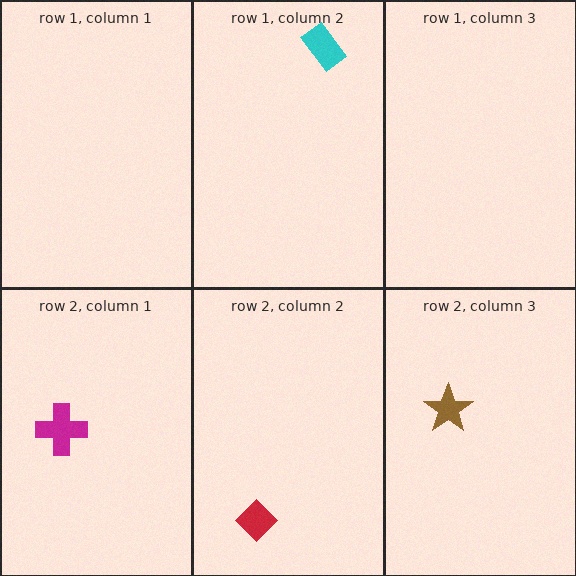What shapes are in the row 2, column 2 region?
The red diamond.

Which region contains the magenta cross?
The row 2, column 1 region.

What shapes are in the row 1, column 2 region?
The cyan rectangle.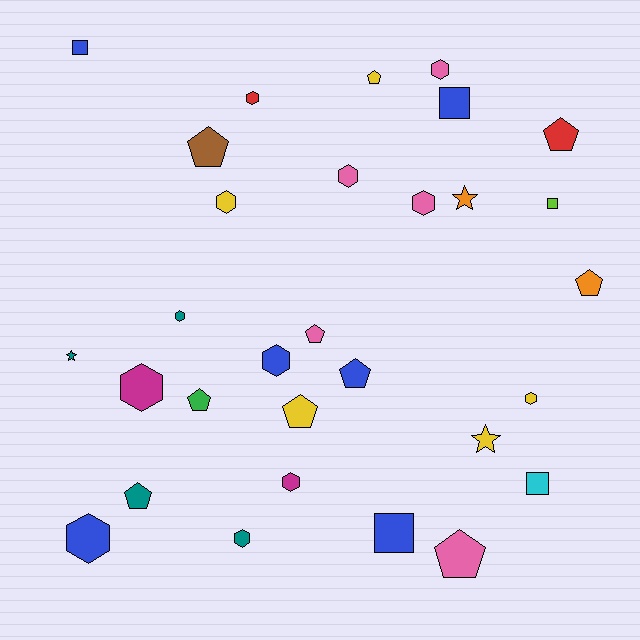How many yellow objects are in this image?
There are 5 yellow objects.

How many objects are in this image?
There are 30 objects.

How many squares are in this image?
There are 5 squares.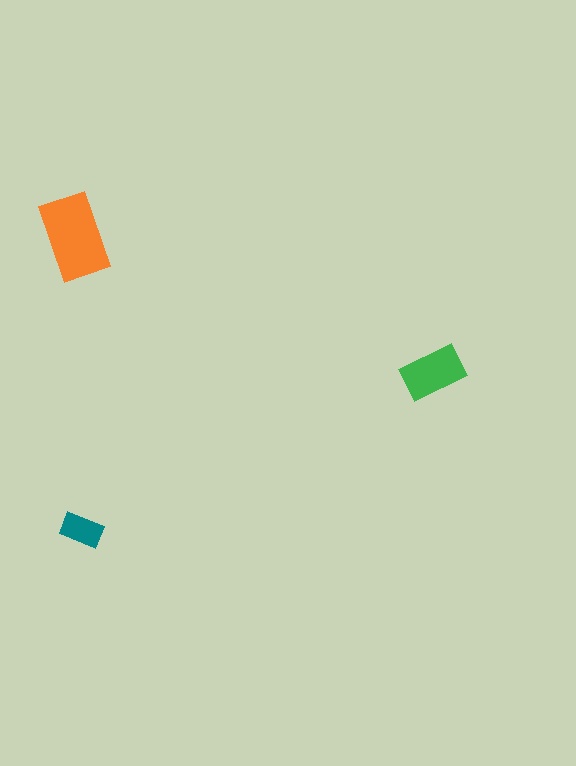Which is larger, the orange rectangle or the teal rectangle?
The orange one.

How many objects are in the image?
There are 3 objects in the image.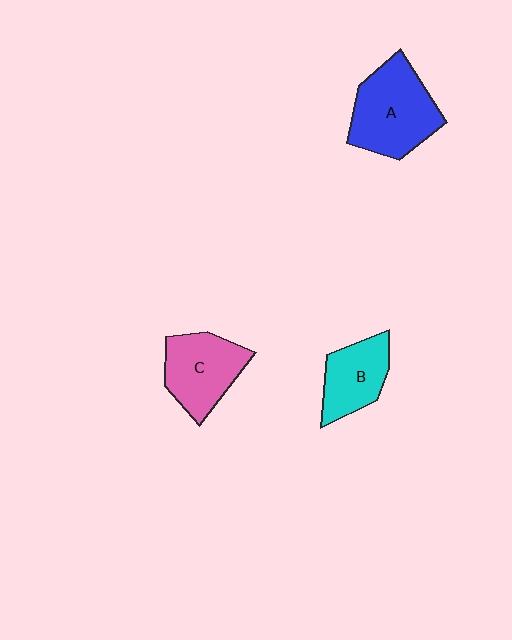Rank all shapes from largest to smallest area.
From largest to smallest: A (blue), C (pink), B (cyan).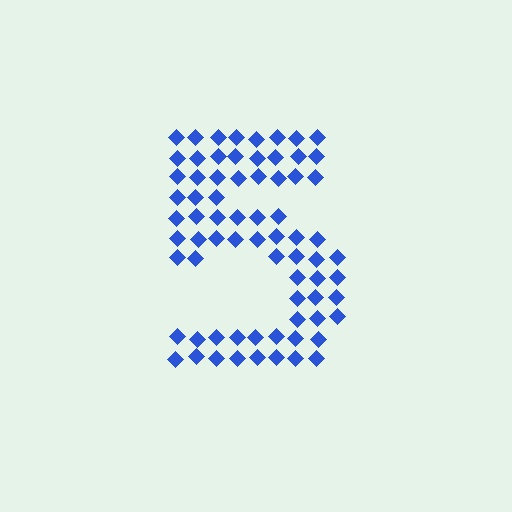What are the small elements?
The small elements are diamonds.